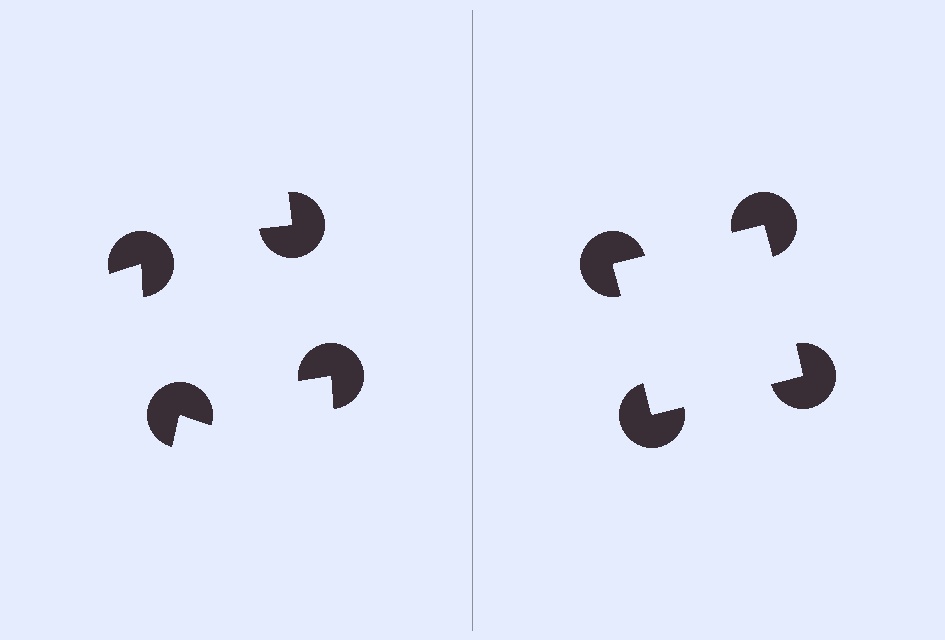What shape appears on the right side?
An illusory square.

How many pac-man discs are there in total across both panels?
8 — 4 on each side.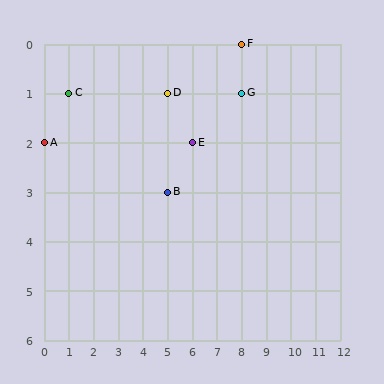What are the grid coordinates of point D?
Point D is at grid coordinates (5, 1).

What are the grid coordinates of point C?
Point C is at grid coordinates (1, 1).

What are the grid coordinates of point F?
Point F is at grid coordinates (8, 0).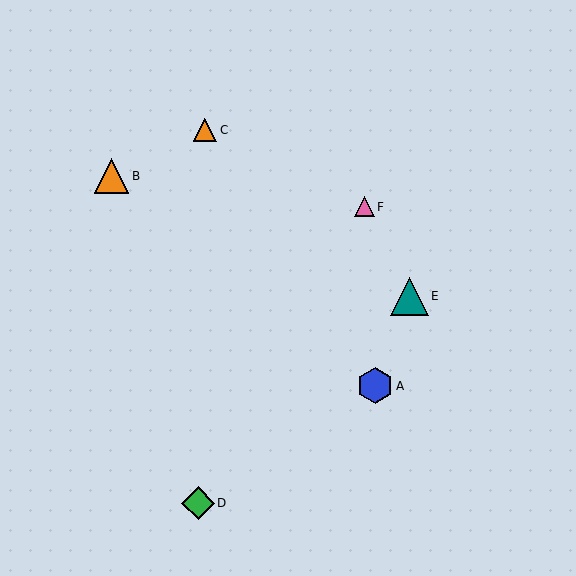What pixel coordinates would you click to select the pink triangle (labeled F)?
Click at (364, 207) to select the pink triangle F.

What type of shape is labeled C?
Shape C is an orange triangle.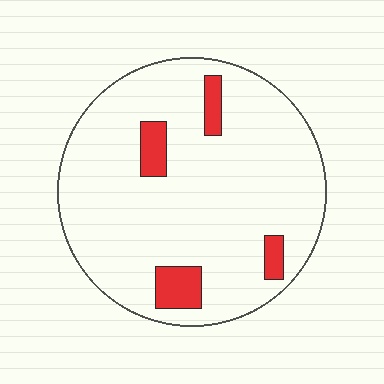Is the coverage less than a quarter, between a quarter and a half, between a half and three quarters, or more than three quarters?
Less than a quarter.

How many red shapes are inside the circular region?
4.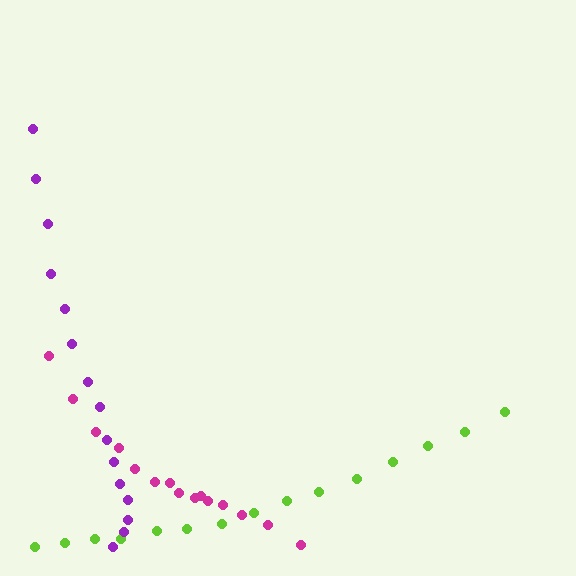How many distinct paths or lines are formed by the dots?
There are 3 distinct paths.